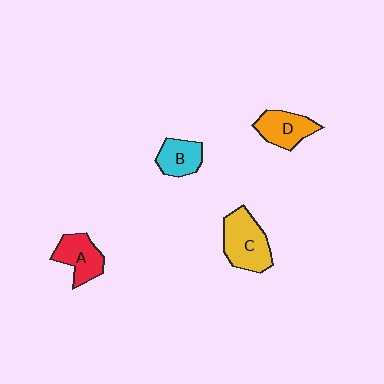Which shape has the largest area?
Shape C (yellow).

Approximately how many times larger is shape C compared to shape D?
Approximately 1.3 times.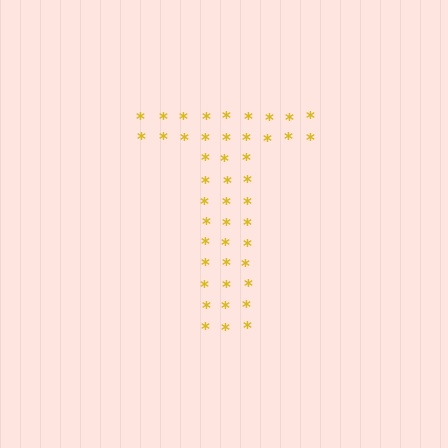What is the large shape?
The large shape is the letter T.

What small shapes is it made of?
It is made of small asterisks.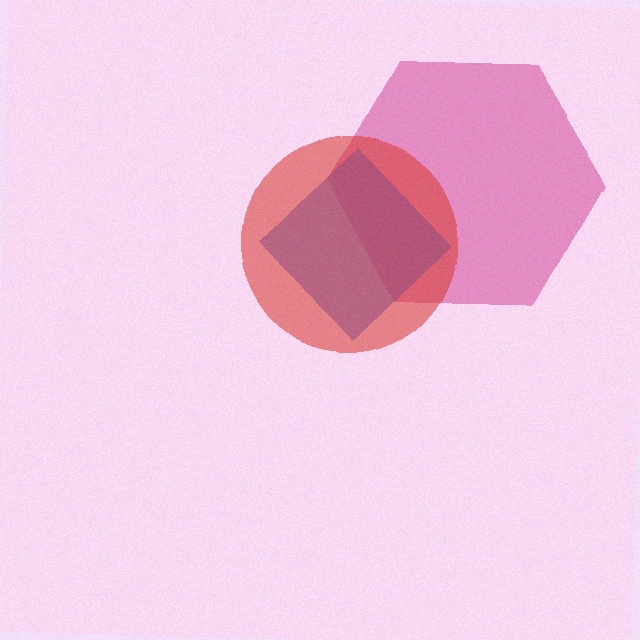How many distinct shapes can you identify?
There are 3 distinct shapes: a pink hexagon, a blue diamond, a red circle.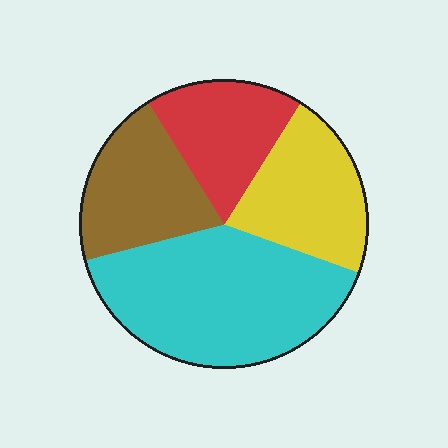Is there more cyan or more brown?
Cyan.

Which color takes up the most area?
Cyan, at roughly 40%.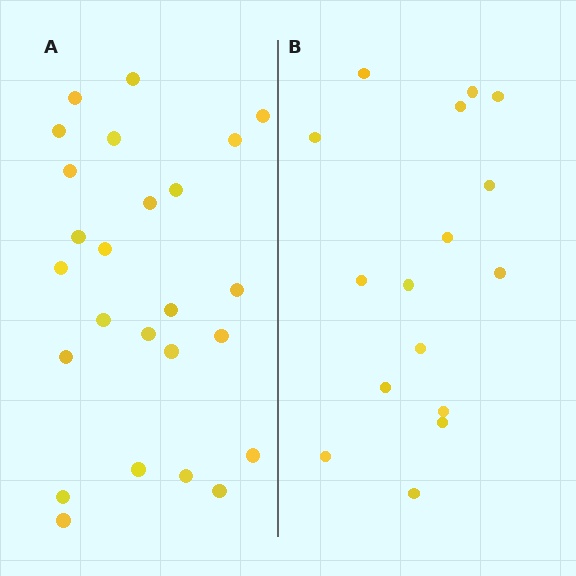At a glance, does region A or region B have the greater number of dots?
Region A (the left region) has more dots.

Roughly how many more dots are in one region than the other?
Region A has roughly 8 or so more dots than region B.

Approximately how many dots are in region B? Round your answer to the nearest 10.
About 20 dots. (The exact count is 16, which rounds to 20.)